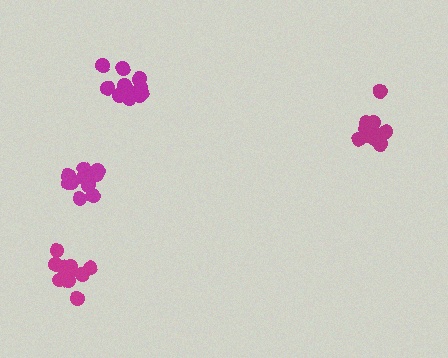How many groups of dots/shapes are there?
There are 4 groups.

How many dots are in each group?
Group 1: 11 dots, Group 2: 11 dots, Group 3: 13 dots, Group 4: 10 dots (45 total).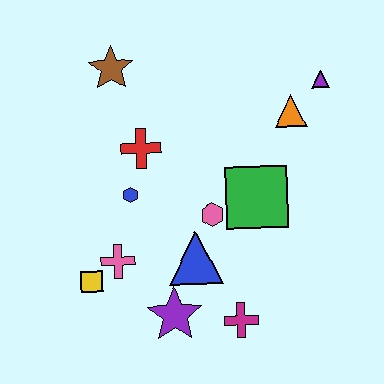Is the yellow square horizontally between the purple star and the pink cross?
No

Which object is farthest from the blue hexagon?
The purple triangle is farthest from the blue hexagon.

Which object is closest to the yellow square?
The pink cross is closest to the yellow square.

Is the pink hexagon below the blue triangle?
No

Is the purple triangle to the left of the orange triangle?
No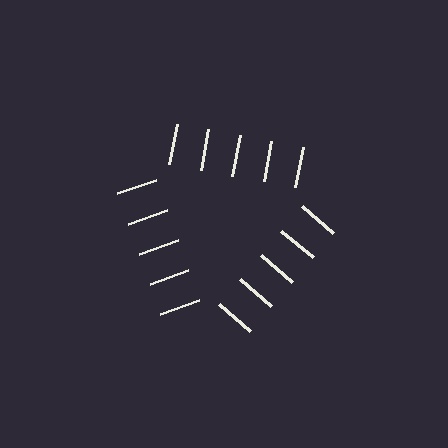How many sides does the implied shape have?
3 sides — the line-ends trace a triangle.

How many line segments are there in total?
15 — 5 along each of the 3 edges.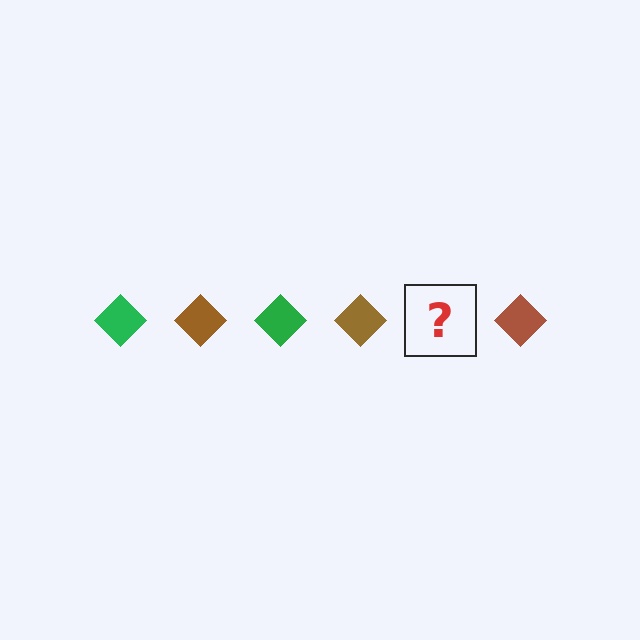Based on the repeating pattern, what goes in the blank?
The blank should be a green diamond.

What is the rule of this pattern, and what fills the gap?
The rule is that the pattern cycles through green, brown diamonds. The gap should be filled with a green diamond.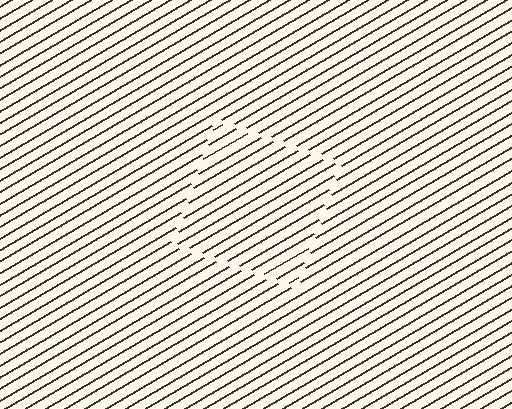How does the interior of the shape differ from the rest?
The interior of the shape contains the same grating, shifted by half a period — the contour is defined by the phase discontinuity where line-ends from the inner and outer gratings abut.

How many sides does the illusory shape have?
4 sides — the line-ends trace a square.